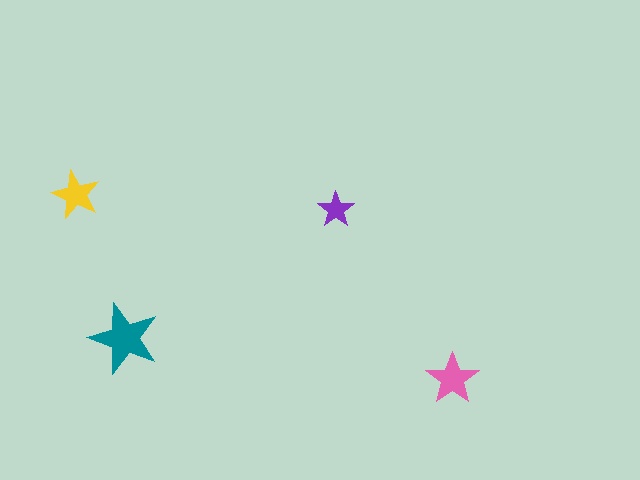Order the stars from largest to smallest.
the teal one, the pink one, the yellow one, the purple one.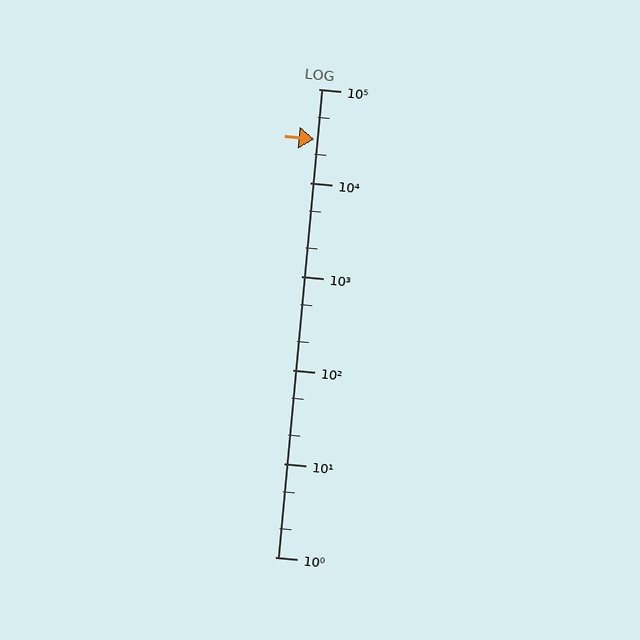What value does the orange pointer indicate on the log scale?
The pointer indicates approximately 29000.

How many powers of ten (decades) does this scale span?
The scale spans 5 decades, from 1 to 100000.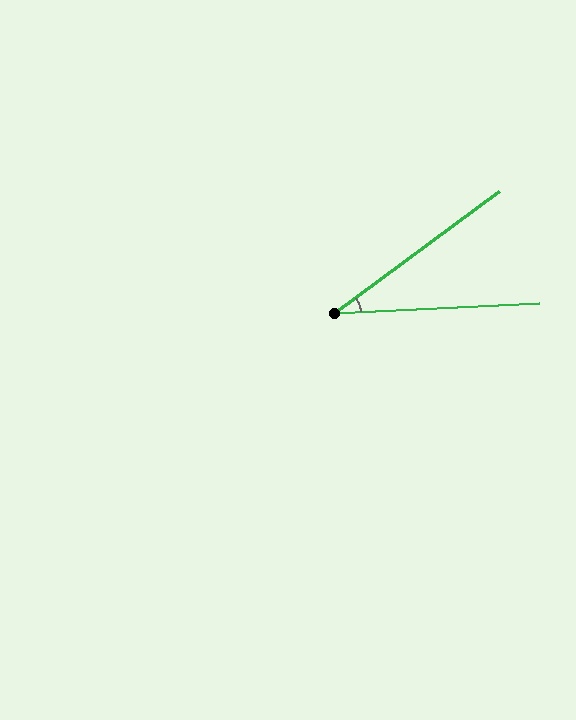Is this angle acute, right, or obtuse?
It is acute.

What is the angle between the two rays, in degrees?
Approximately 34 degrees.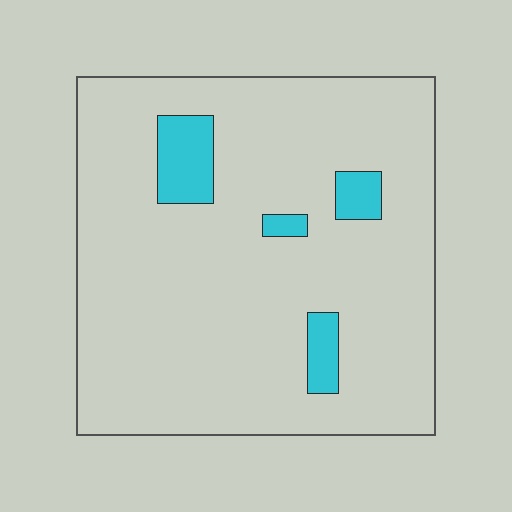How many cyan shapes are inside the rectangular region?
4.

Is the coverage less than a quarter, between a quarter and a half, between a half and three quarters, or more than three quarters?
Less than a quarter.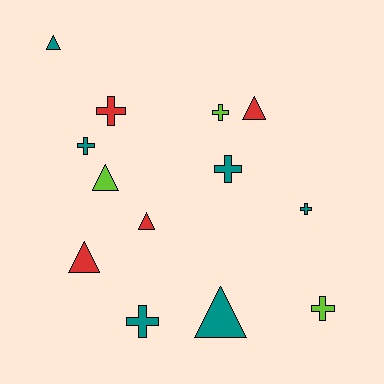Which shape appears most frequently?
Cross, with 7 objects.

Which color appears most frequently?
Teal, with 6 objects.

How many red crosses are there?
There is 1 red cross.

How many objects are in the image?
There are 13 objects.